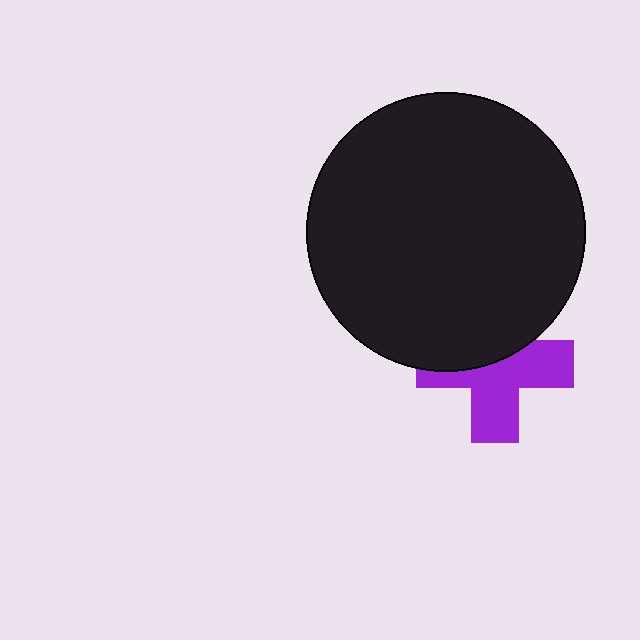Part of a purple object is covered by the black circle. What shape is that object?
It is a cross.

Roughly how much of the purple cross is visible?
About half of it is visible (roughly 57%).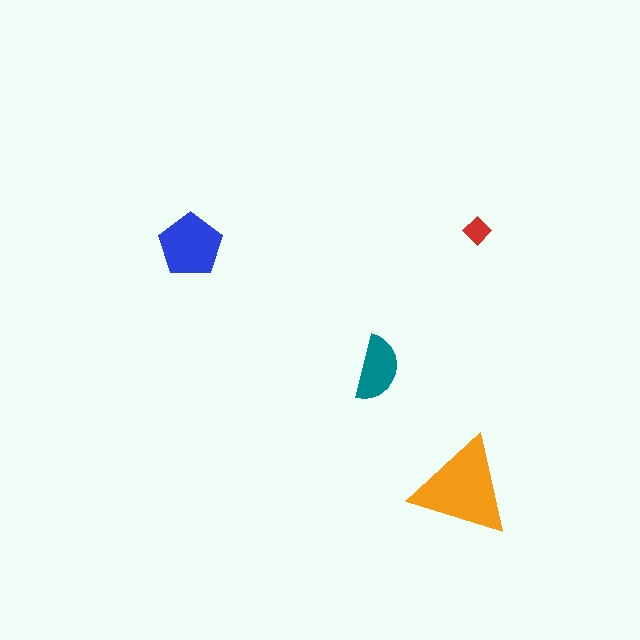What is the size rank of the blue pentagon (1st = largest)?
2nd.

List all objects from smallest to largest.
The red diamond, the teal semicircle, the blue pentagon, the orange triangle.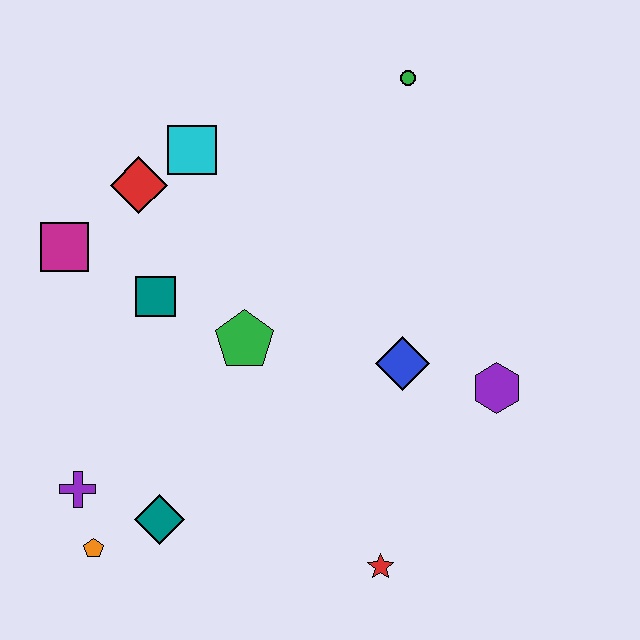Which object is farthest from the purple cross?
The green circle is farthest from the purple cross.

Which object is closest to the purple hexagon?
The blue diamond is closest to the purple hexagon.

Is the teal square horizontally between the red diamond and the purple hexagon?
Yes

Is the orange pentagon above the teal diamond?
No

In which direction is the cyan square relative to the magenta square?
The cyan square is to the right of the magenta square.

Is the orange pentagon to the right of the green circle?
No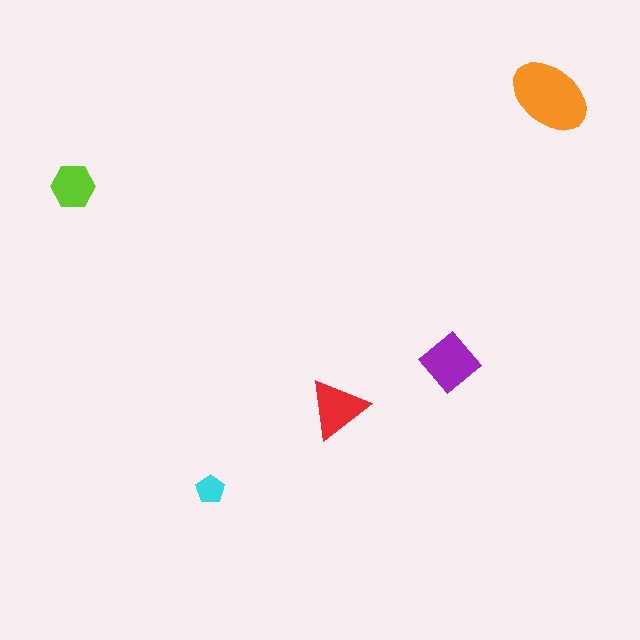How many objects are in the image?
There are 5 objects in the image.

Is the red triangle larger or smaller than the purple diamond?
Smaller.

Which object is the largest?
The orange ellipse.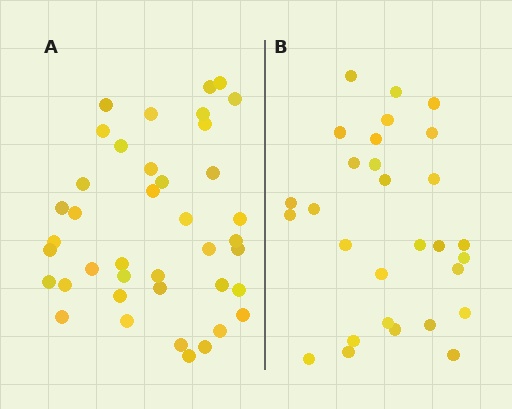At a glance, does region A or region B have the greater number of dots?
Region A (the left region) has more dots.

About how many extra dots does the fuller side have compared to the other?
Region A has roughly 12 or so more dots than region B.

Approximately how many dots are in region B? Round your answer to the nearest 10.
About 30 dots. (The exact count is 29, which rounds to 30.)